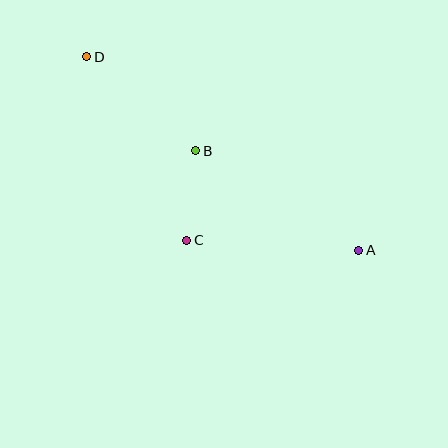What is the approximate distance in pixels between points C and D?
The distance between C and D is approximately 209 pixels.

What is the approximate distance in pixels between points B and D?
The distance between B and D is approximately 144 pixels.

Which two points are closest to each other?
Points B and C are closest to each other.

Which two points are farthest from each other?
Points A and D are farthest from each other.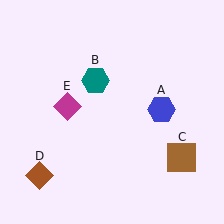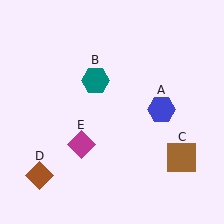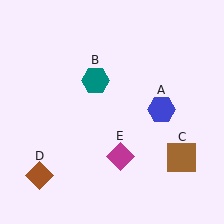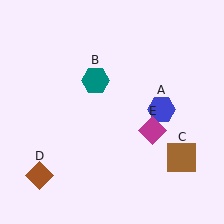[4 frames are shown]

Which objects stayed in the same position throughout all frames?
Blue hexagon (object A) and teal hexagon (object B) and brown square (object C) and brown diamond (object D) remained stationary.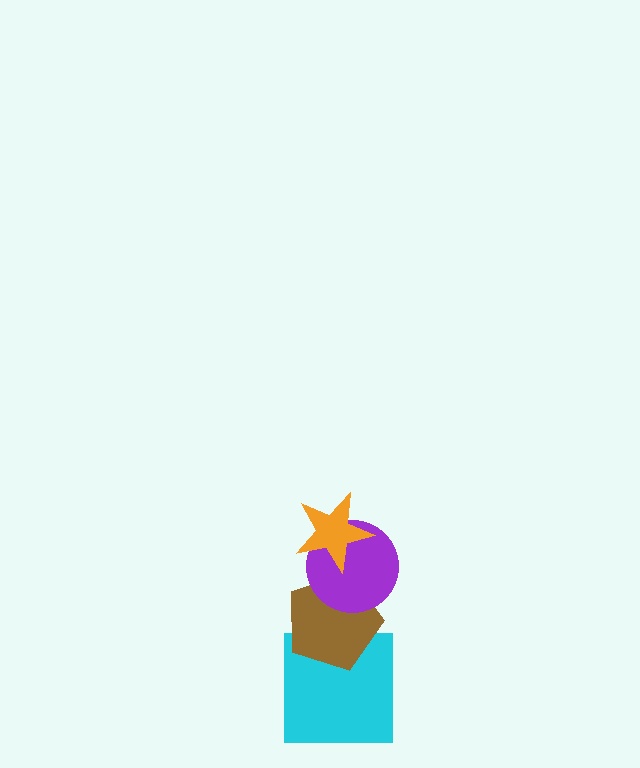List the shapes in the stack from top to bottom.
From top to bottom: the orange star, the purple circle, the brown pentagon, the cyan square.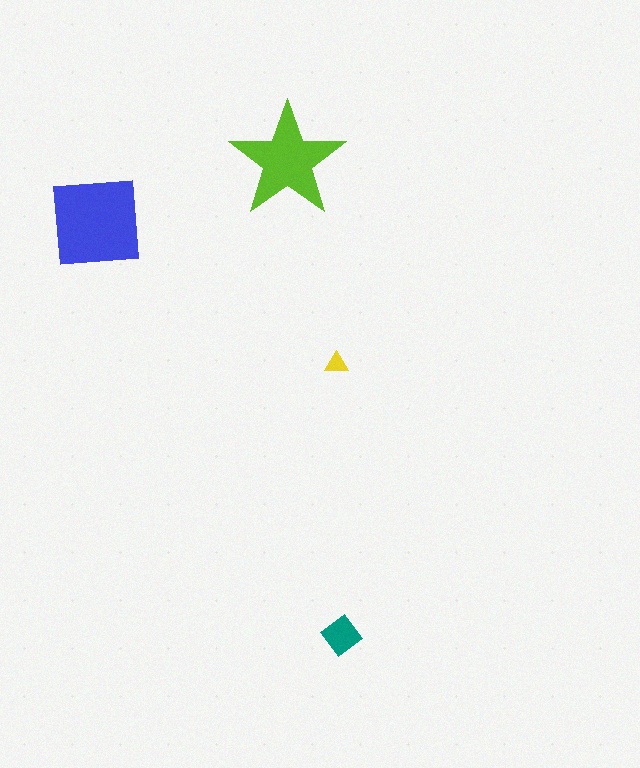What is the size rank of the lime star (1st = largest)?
2nd.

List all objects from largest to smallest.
The blue square, the lime star, the teal diamond, the yellow triangle.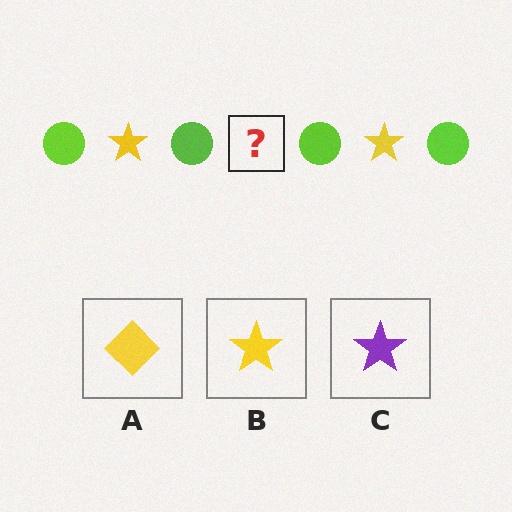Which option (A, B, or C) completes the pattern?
B.